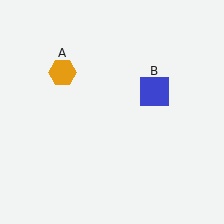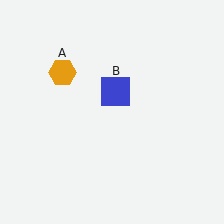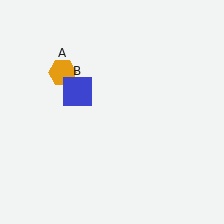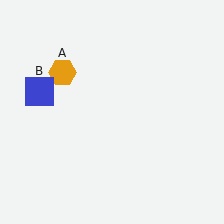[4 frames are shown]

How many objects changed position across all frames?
1 object changed position: blue square (object B).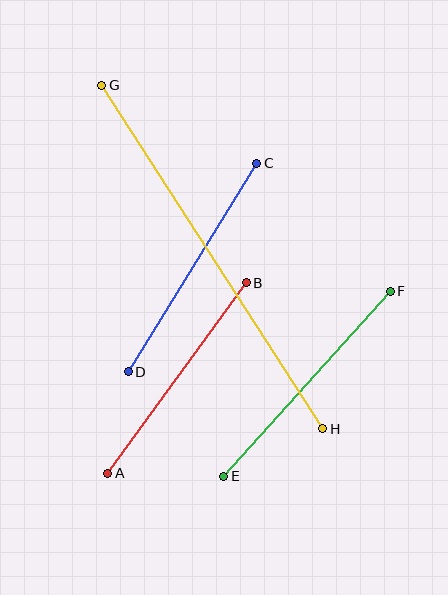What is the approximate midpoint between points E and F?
The midpoint is at approximately (307, 384) pixels.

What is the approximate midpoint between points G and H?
The midpoint is at approximately (212, 257) pixels.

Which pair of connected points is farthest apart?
Points G and H are farthest apart.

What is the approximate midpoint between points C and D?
The midpoint is at approximately (193, 268) pixels.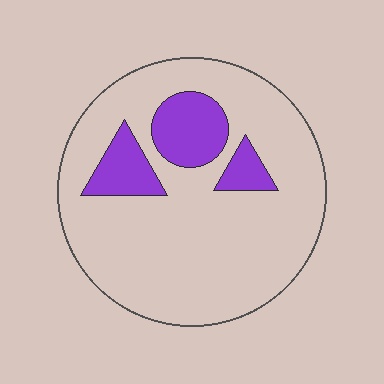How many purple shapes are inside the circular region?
3.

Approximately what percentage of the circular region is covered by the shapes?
Approximately 20%.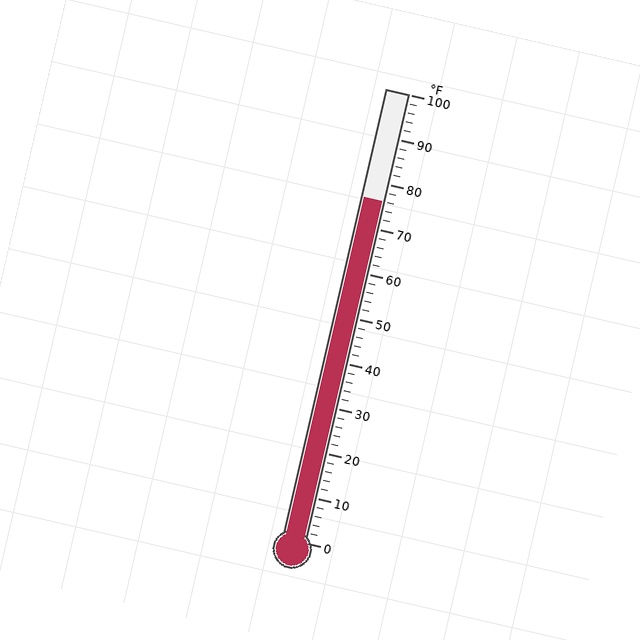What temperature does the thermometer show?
The thermometer shows approximately 76°F.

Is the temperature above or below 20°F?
The temperature is above 20°F.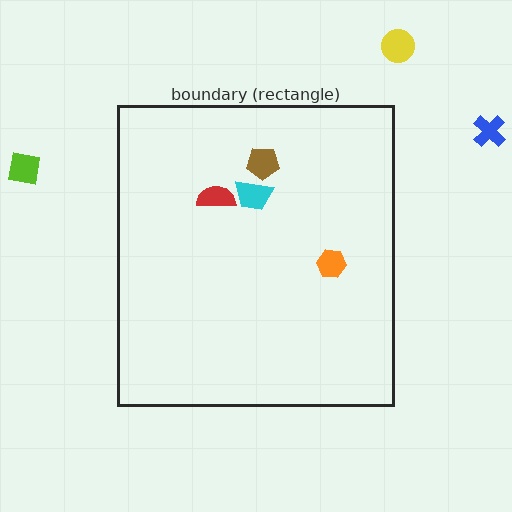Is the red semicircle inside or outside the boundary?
Inside.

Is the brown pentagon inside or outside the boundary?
Inside.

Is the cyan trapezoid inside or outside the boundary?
Inside.